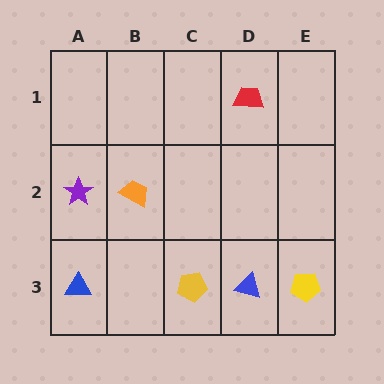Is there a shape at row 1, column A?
No, that cell is empty.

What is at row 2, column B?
An orange trapezoid.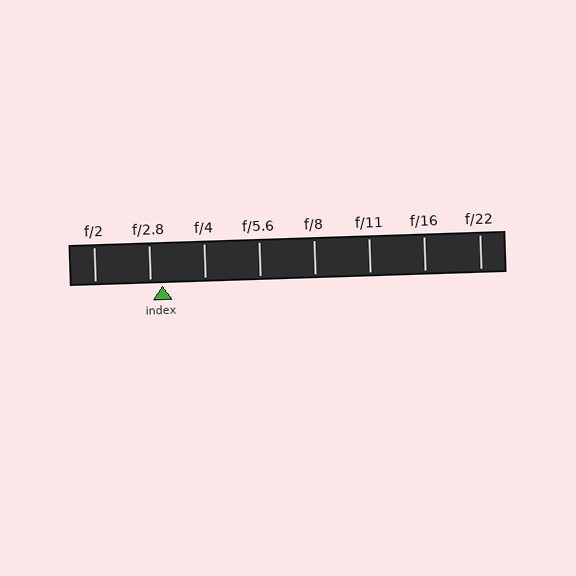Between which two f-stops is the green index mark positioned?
The index mark is between f/2.8 and f/4.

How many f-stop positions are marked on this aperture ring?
There are 8 f-stop positions marked.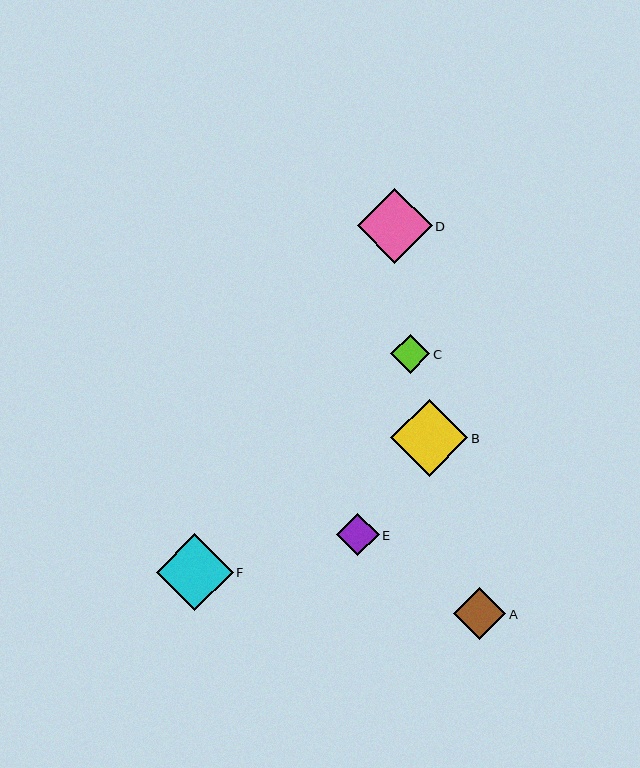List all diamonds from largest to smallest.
From largest to smallest: B, F, D, A, E, C.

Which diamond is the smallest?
Diamond C is the smallest with a size of approximately 39 pixels.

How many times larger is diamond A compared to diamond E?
Diamond A is approximately 1.2 times the size of diamond E.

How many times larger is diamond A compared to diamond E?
Diamond A is approximately 1.2 times the size of diamond E.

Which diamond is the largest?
Diamond B is the largest with a size of approximately 77 pixels.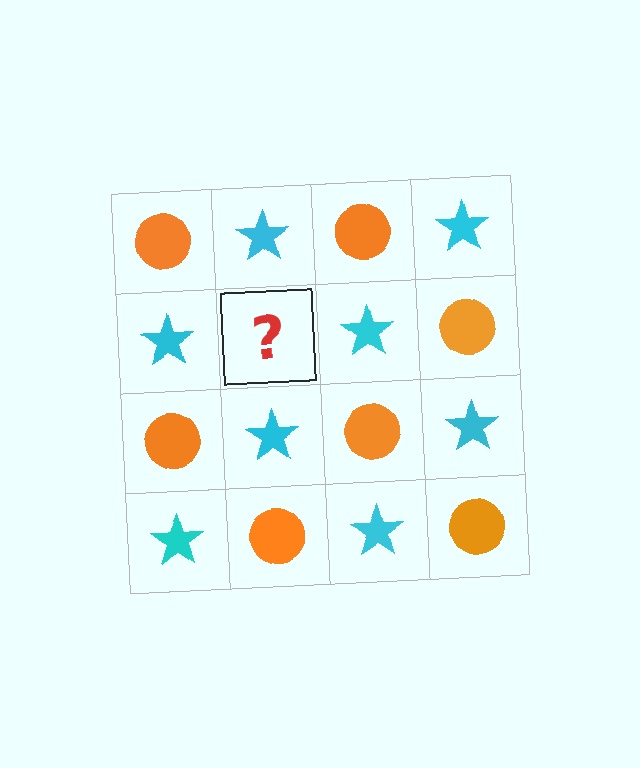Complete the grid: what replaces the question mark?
The question mark should be replaced with an orange circle.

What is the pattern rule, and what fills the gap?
The rule is that it alternates orange circle and cyan star in a checkerboard pattern. The gap should be filled with an orange circle.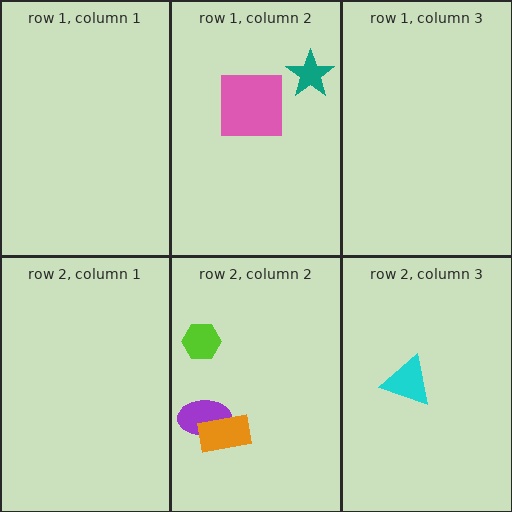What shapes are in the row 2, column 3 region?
The cyan triangle.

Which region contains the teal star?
The row 1, column 2 region.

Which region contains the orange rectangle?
The row 2, column 2 region.